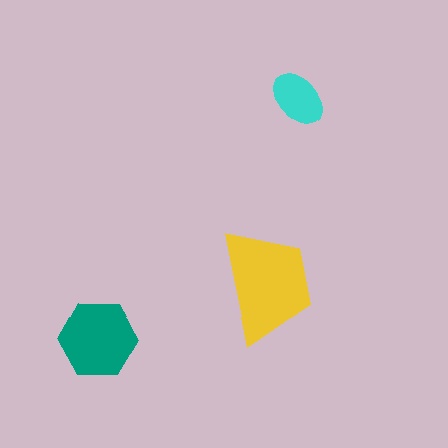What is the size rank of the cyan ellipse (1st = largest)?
3rd.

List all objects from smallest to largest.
The cyan ellipse, the teal hexagon, the yellow trapezoid.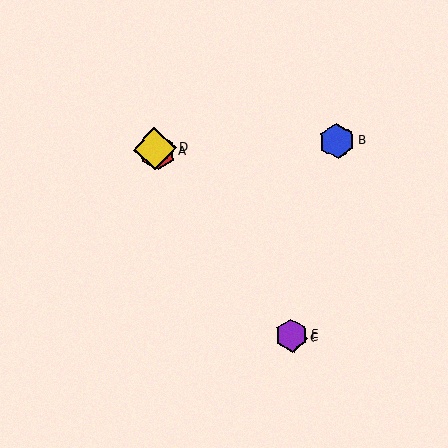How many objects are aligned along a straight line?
4 objects (A, C, D, E) are aligned along a straight line.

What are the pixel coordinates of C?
Object C is at (294, 339).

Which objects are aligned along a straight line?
Objects A, C, D, E are aligned along a straight line.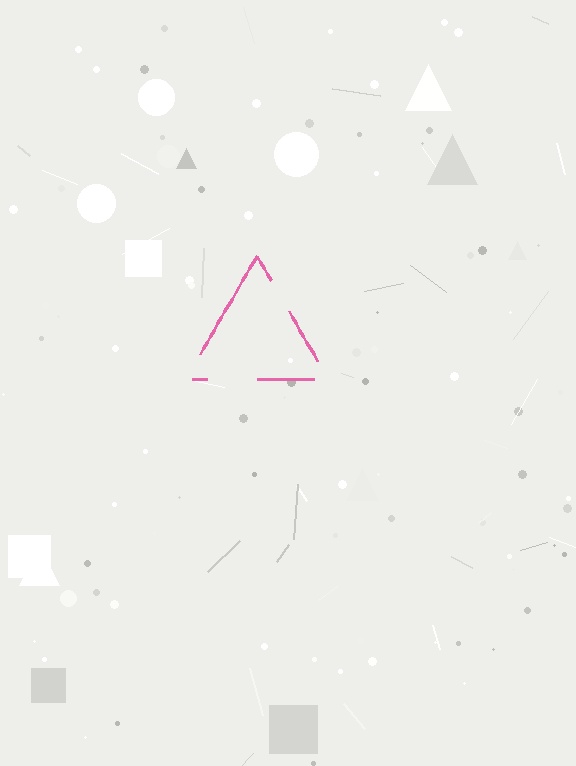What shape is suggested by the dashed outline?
The dashed outline suggests a triangle.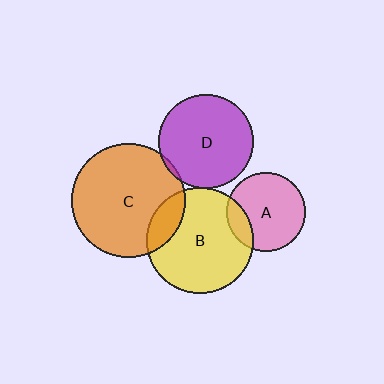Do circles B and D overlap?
Yes.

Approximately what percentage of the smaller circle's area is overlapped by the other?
Approximately 5%.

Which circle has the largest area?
Circle C (orange).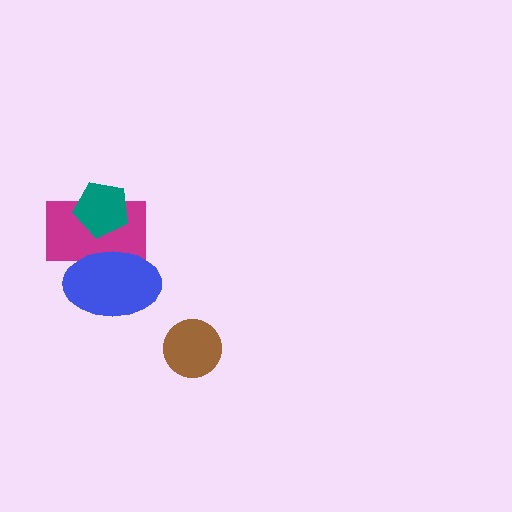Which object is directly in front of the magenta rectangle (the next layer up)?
The blue ellipse is directly in front of the magenta rectangle.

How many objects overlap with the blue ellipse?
1 object overlaps with the blue ellipse.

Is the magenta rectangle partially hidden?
Yes, it is partially covered by another shape.